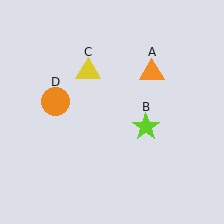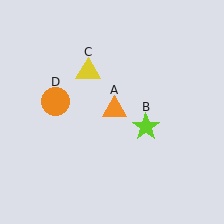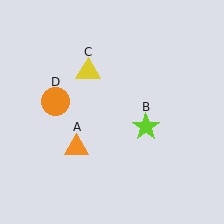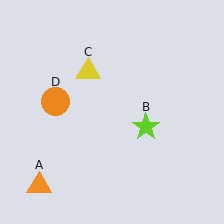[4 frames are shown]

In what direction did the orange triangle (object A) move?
The orange triangle (object A) moved down and to the left.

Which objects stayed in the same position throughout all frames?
Lime star (object B) and yellow triangle (object C) and orange circle (object D) remained stationary.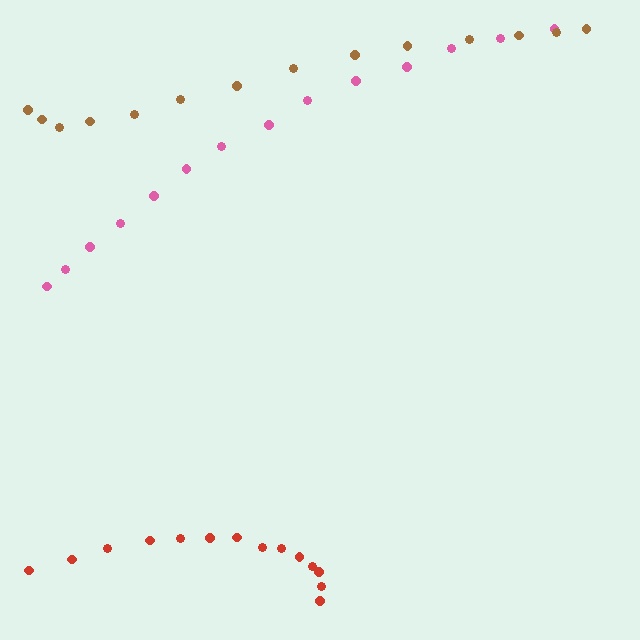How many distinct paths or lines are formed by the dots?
There are 3 distinct paths.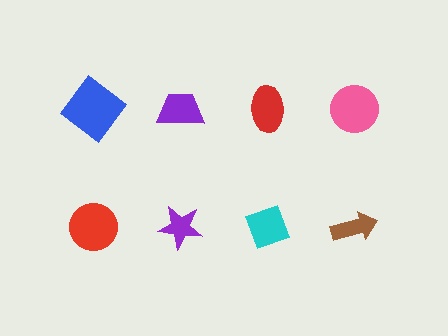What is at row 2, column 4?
A brown arrow.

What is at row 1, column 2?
A purple trapezoid.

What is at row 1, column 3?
A red ellipse.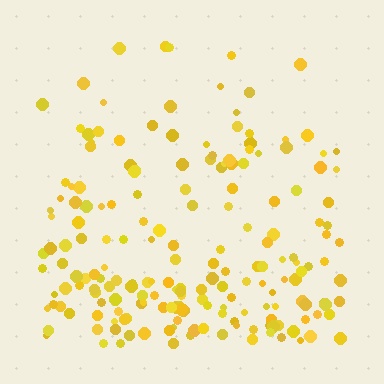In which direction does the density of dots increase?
From top to bottom, with the bottom side densest.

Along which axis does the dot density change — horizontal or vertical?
Vertical.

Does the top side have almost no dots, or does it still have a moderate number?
Still a moderate number, just noticeably fewer than the bottom.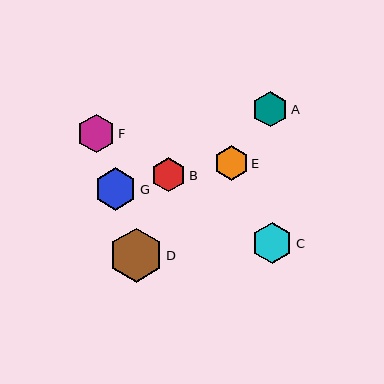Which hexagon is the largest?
Hexagon D is the largest with a size of approximately 54 pixels.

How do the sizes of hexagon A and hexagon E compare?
Hexagon A and hexagon E are approximately the same size.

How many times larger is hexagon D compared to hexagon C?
Hexagon D is approximately 1.3 times the size of hexagon C.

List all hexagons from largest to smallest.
From largest to smallest: D, G, C, F, A, E, B.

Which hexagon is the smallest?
Hexagon B is the smallest with a size of approximately 35 pixels.